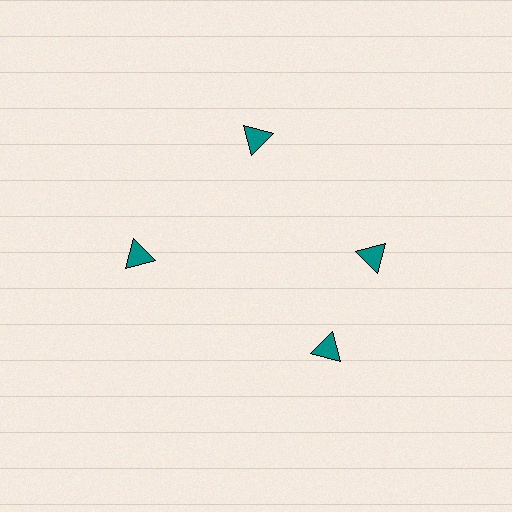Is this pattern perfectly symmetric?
No. The 4 teal triangles are arranged in a ring, but one element near the 6 o'clock position is rotated out of alignment along the ring, breaking the 4-fold rotational symmetry.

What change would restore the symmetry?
The symmetry would be restored by rotating it back into even spacing with its neighbors so that all 4 triangles sit at equal angles and equal distance from the center.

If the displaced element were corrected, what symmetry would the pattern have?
It would have 4-fold rotational symmetry — the pattern would map onto itself every 90 degrees.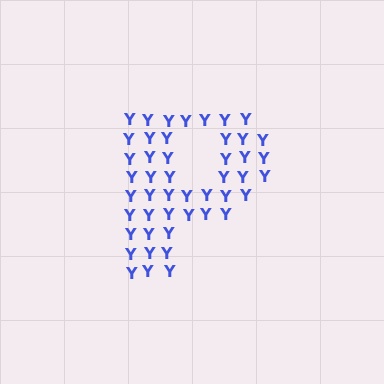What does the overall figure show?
The overall figure shows the letter P.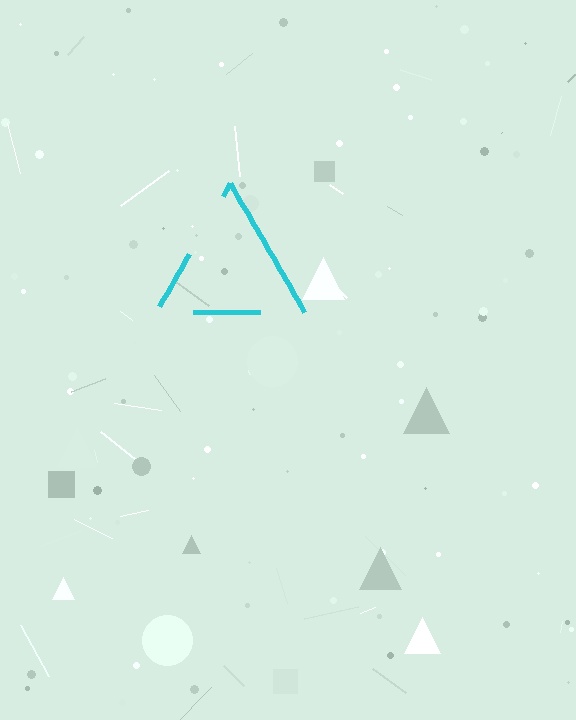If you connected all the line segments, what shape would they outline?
They would outline a triangle.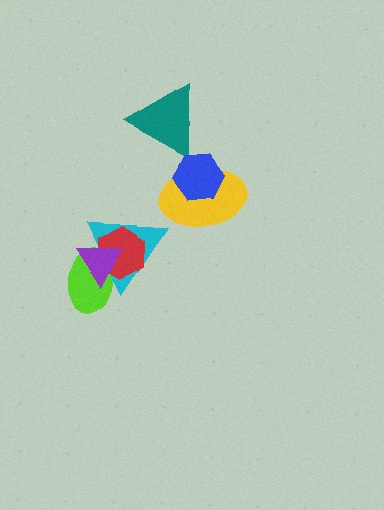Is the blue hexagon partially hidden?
No, no other shape covers it.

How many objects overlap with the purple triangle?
3 objects overlap with the purple triangle.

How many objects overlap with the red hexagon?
3 objects overlap with the red hexagon.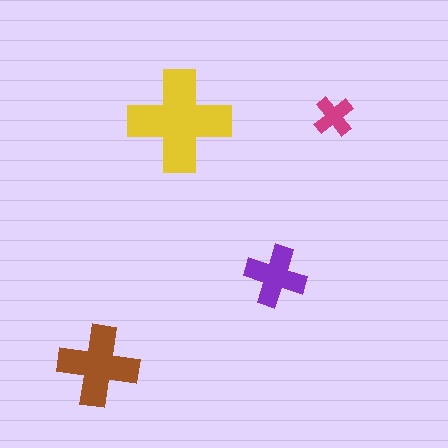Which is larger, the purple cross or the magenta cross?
The purple one.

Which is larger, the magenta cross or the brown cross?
The brown one.